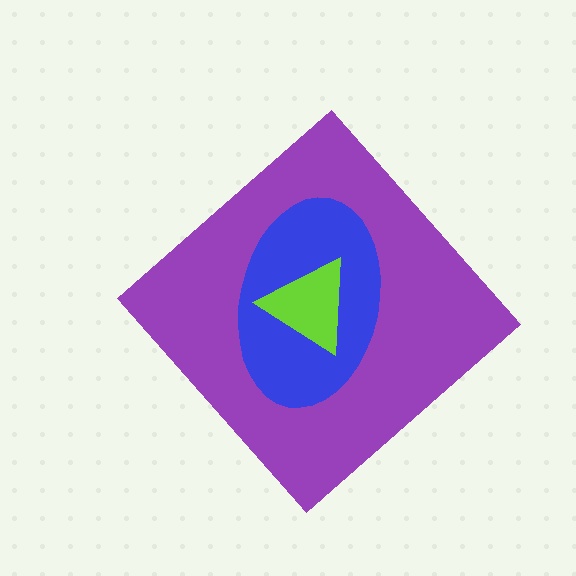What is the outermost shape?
The purple diamond.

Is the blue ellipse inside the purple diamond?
Yes.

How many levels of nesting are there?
3.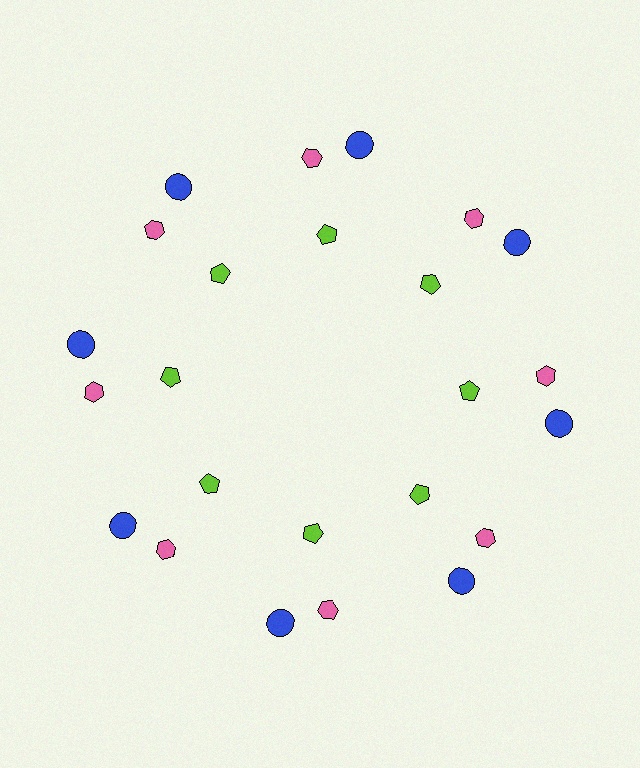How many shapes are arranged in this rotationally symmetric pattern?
There are 24 shapes, arranged in 8 groups of 3.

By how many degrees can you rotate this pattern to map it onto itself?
The pattern maps onto itself every 45 degrees of rotation.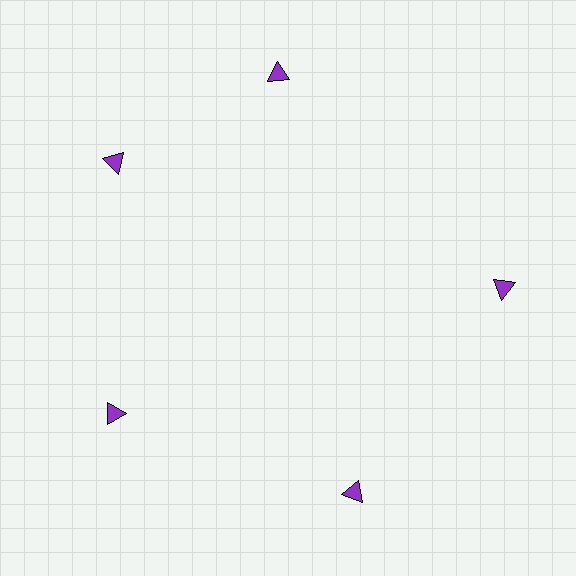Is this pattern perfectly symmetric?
No. The 5 purple triangles are arranged in a ring, but one element near the 1 o'clock position is rotated out of alignment along the ring, breaking the 5-fold rotational symmetry.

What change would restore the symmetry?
The symmetry would be restored by rotating it back into even spacing with its neighbors so that all 5 triangles sit at equal angles and equal distance from the center.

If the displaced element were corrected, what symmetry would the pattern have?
It would have 5-fold rotational symmetry — the pattern would map onto itself every 72 degrees.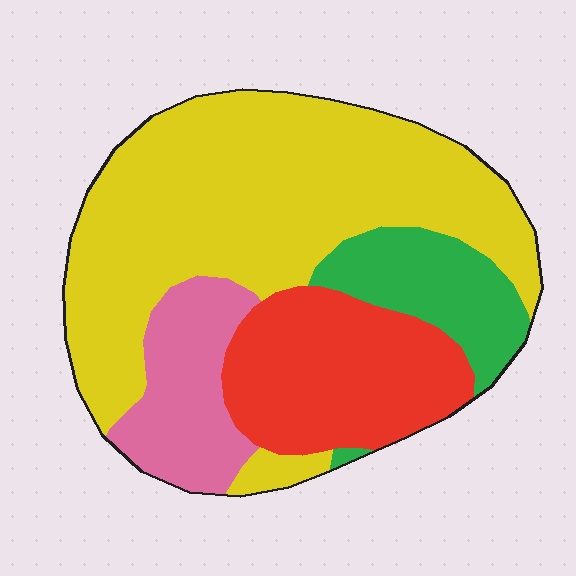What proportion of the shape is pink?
Pink covers roughly 15% of the shape.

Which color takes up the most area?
Yellow, at roughly 55%.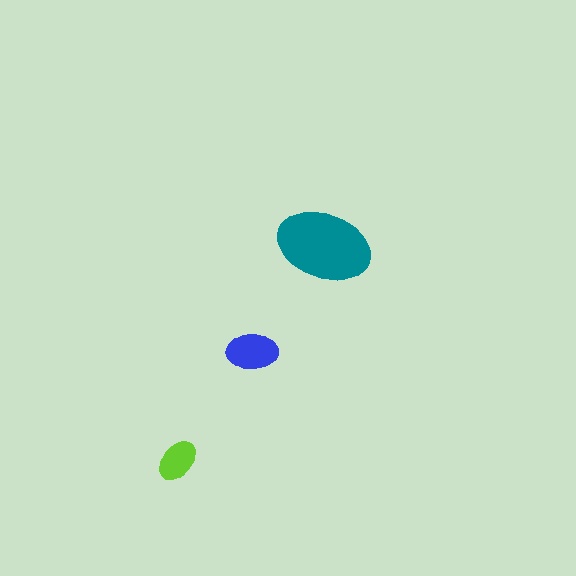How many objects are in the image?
There are 3 objects in the image.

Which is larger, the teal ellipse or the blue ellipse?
The teal one.